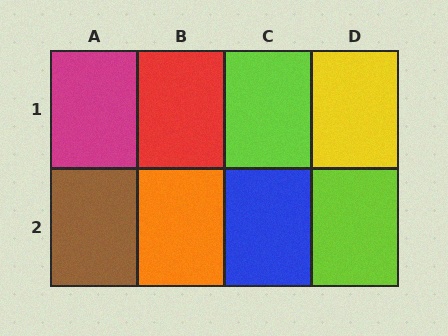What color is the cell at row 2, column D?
Lime.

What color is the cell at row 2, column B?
Orange.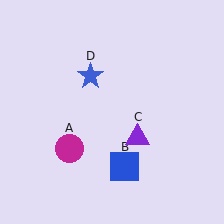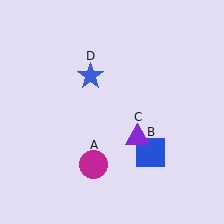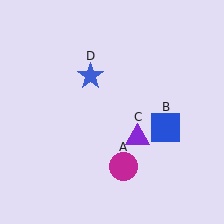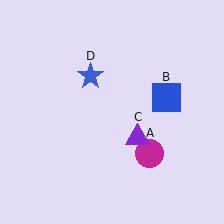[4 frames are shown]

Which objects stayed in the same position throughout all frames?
Purple triangle (object C) and blue star (object D) remained stationary.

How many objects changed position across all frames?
2 objects changed position: magenta circle (object A), blue square (object B).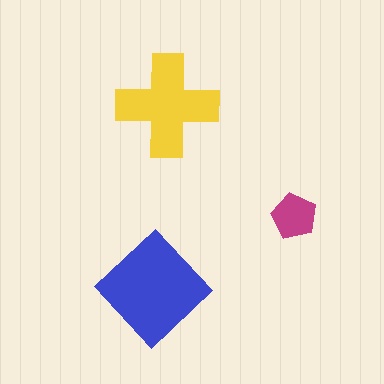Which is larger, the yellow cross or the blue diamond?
The blue diamond.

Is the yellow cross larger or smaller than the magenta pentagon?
Larger.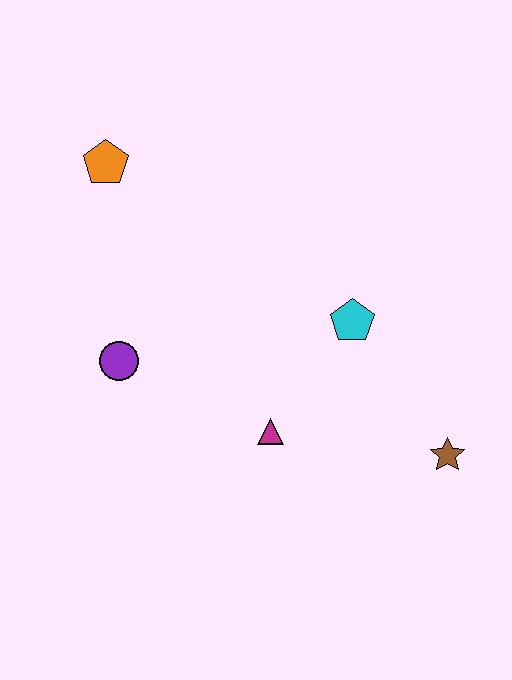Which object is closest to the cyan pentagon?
The magenta triangle is closest to the cyan pentagon.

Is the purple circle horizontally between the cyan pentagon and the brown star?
No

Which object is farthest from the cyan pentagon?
The orange pentagon is farthest from the cyan pentagon.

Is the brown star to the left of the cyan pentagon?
No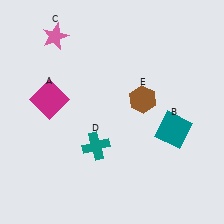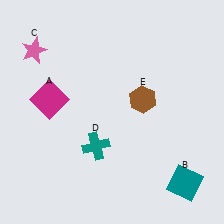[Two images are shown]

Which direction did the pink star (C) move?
The pink star (C) moved left.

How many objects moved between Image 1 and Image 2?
2 objects moved between the two images.